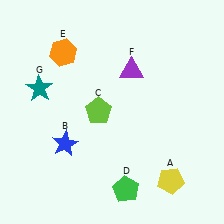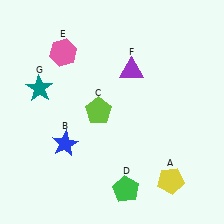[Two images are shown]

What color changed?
The hexagon (E) changed from orange in Image 1 to pink in Image 2.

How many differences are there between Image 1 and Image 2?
There is 1 difference between the two images.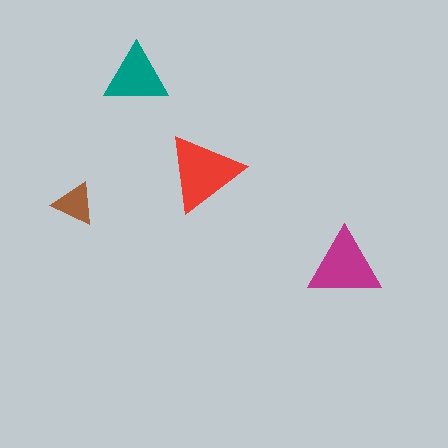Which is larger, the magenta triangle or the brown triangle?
The magenta one.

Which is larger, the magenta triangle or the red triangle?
The red one.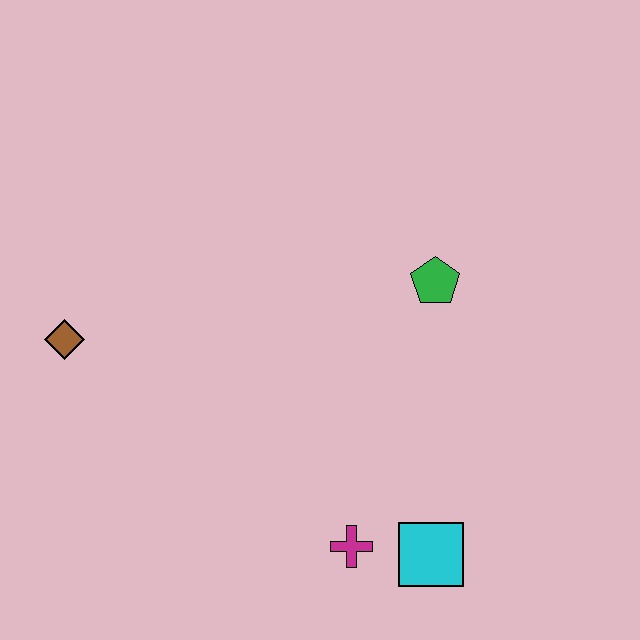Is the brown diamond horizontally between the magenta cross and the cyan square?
No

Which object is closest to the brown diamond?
The magenta cross is closest to the brown diamond.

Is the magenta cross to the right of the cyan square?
No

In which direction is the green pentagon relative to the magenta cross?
The green pentagon is above the magenta cross.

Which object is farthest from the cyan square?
The brown diamond is farthest from the cyan square.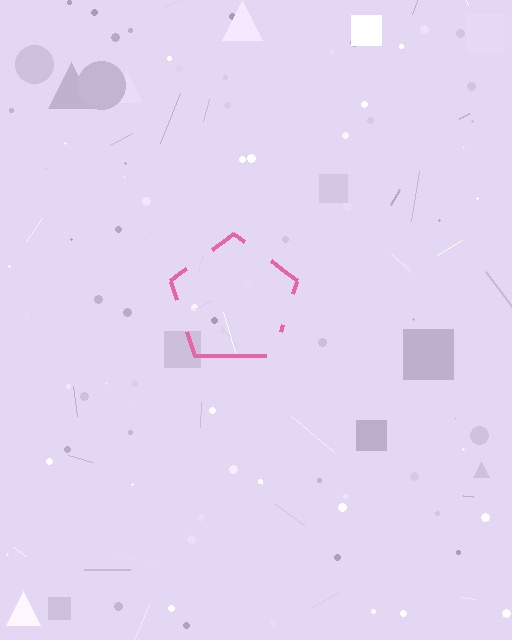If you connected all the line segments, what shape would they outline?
They would outline a pentagon.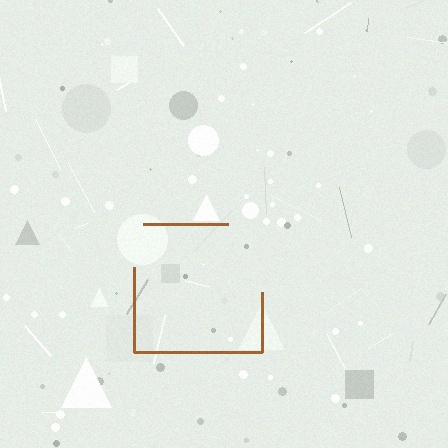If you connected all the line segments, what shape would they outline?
They would outline a square.